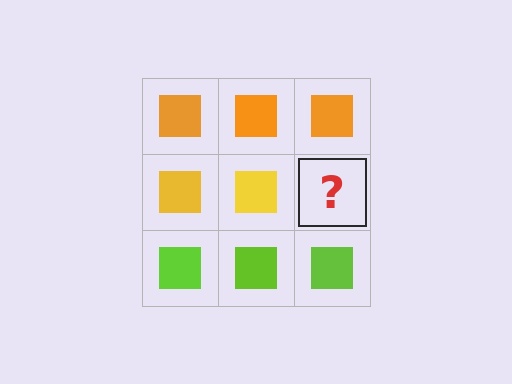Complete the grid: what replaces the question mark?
The question mark should be replaced with a yellow square.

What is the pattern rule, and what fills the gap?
The rule is that each row has a consistent color. The gap should be filled with a yellow square.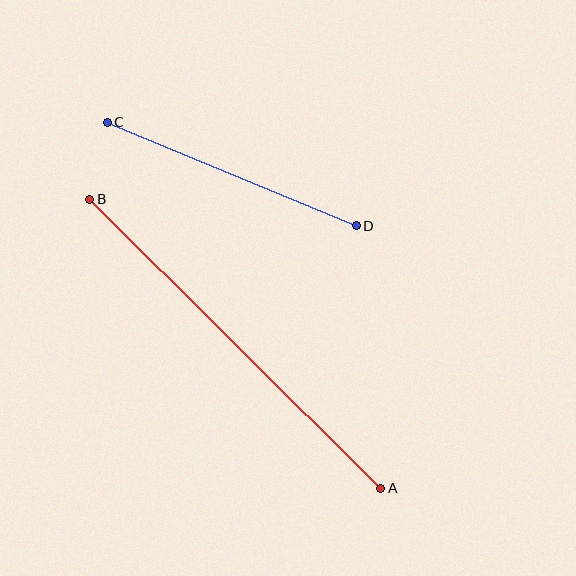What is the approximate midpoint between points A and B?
The midpoint is at approximately (235, 344) pixels.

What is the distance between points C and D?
The distance is approximately 269 pixels.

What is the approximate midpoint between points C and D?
The midpoint is at approximately (232, 174) pixels.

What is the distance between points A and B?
The distance is approximately 410 pixels.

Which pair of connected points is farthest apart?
Points A and B are farthest apart.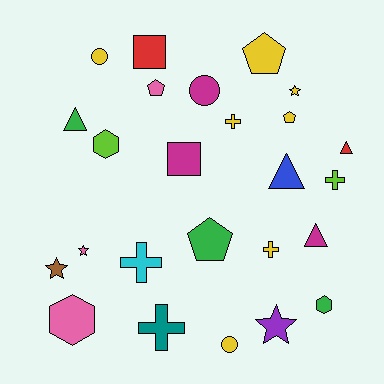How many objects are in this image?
There are 25 objects.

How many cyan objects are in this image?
There is 1 cyan object.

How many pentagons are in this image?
There are 4 pentagons.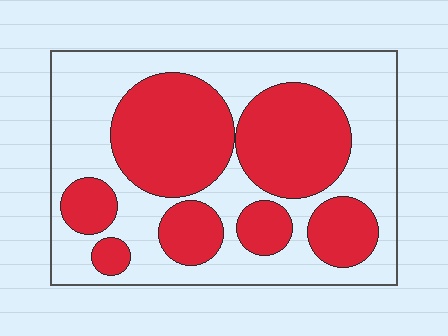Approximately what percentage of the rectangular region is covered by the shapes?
Approximately 45%.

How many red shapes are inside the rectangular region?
7.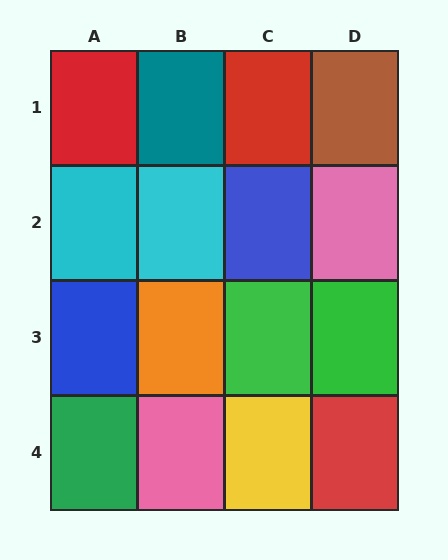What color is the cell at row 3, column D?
Green.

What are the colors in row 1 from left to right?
Red, teal, red, brown.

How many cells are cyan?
2 cells are cyan.